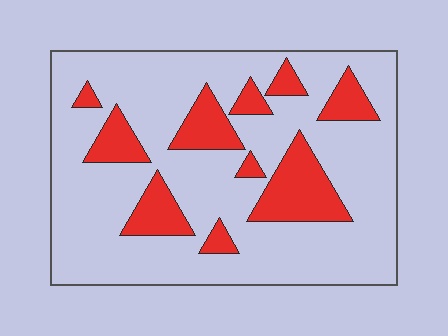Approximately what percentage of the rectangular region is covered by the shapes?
Approximately 20%.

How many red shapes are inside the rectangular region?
10.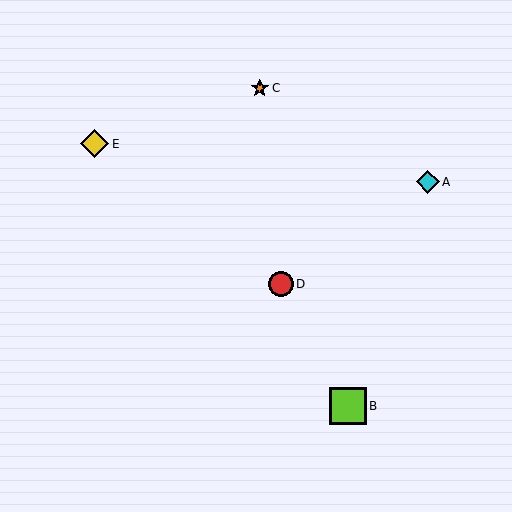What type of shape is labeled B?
Shape B is a lime square.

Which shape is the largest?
The lime square (labeled B) is the largest.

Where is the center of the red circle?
The center of the red circle is at (281, 284).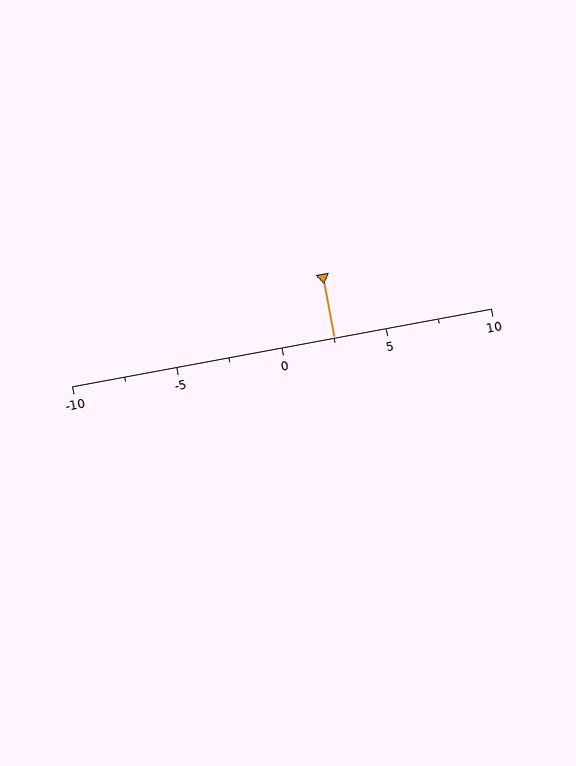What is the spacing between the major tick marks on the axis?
The major ticks are spaced 5 apart.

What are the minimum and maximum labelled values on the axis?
The axis runs from -10 to 10.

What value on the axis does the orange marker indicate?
The marker indicates approximately 2.5.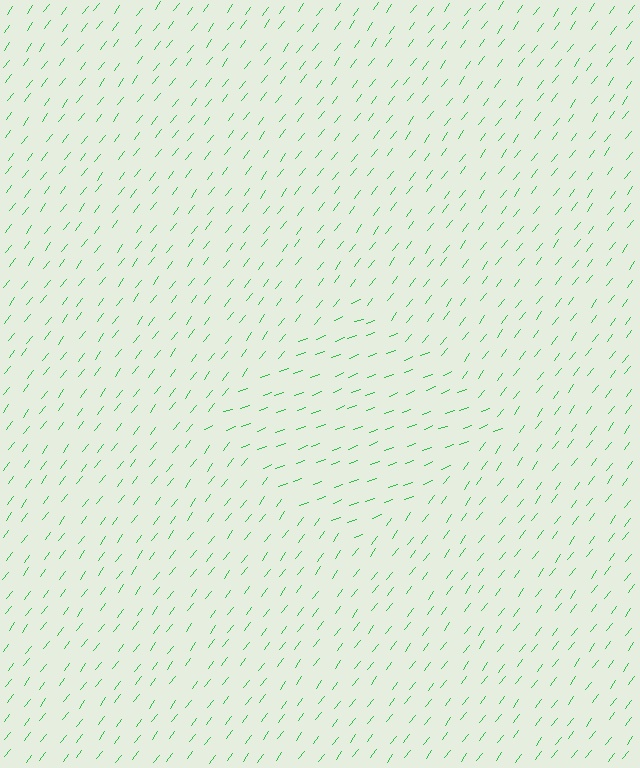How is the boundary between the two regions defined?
The boundary is defined purely by a change in line orientation (approximately 32 degrees difference). All lines are the same color and thickness.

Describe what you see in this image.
The image is filled with small green line segments. A diamond region in the image has lines oriented differently from the surrounding lines, creating a visible texture boundary.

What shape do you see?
I see a diamond.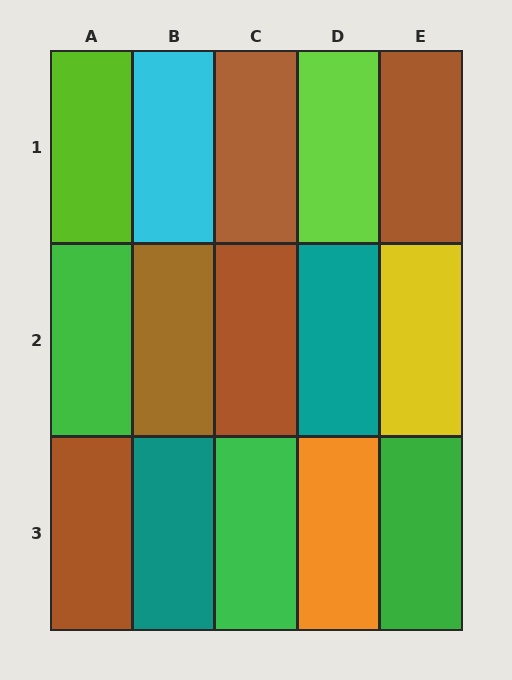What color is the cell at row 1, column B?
Cyan.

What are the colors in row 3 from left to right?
Brown, teal, green, orange, green.